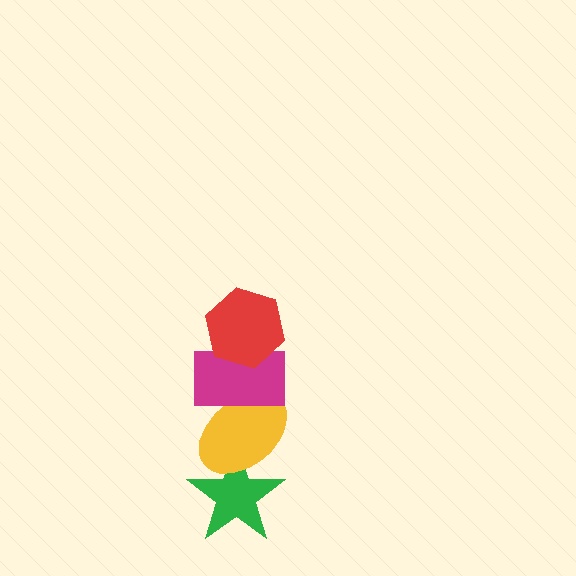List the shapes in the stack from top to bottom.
From top to bottom: the red hexagon, the magenta rectangle, the yellow ellipse, the green star.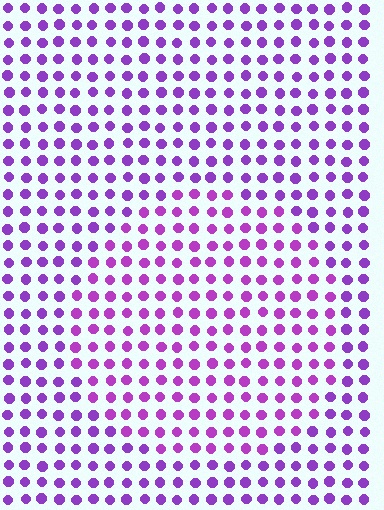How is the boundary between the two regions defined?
The boundary is defined purely by a slight shift in hue (about 18 degrees). Spacing, size, and orientation are identical on both sides.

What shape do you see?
I see a circle.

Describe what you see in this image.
The image is filled with small purple elements in a uniform arrangement. A circle-shaped region is visible where the elements are tinted to a slightly different hue, forming a subtle color boundary.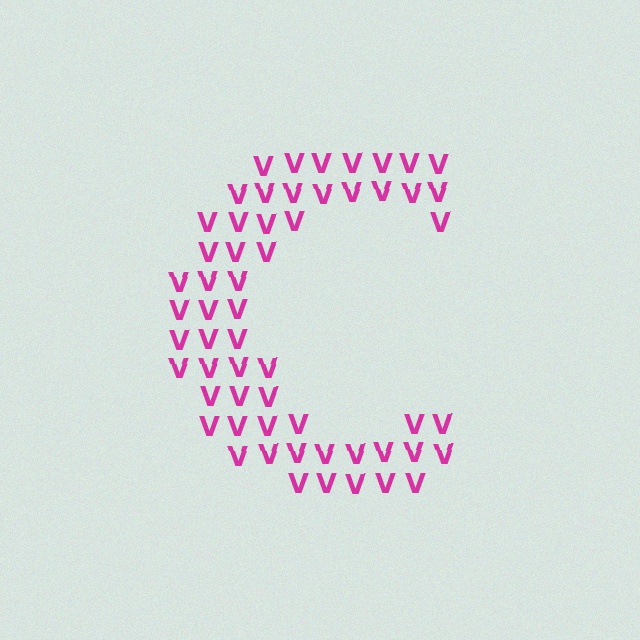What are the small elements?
The small elements are letter V's.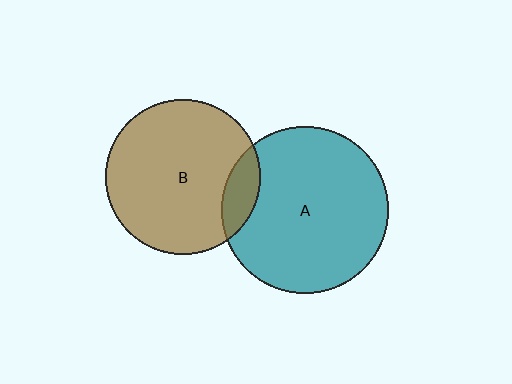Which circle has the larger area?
Circle A (teal).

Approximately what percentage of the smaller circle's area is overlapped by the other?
Approximately 15%.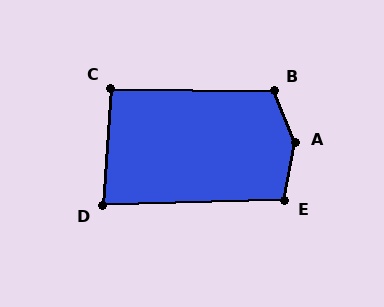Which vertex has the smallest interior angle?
D, at approximately 84 degrees.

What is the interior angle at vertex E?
Approximately 102 degrees (obtuse).